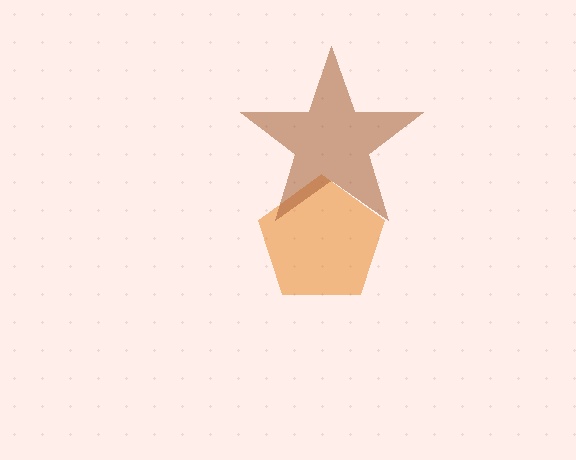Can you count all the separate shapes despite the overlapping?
Yes, there are 2 separate shapes.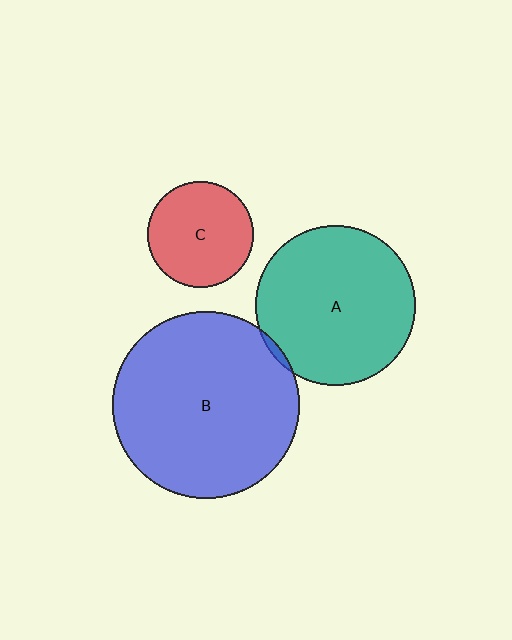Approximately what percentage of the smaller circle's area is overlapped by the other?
Approximately 5%.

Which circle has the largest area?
Circle B (blue).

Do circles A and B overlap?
Yes.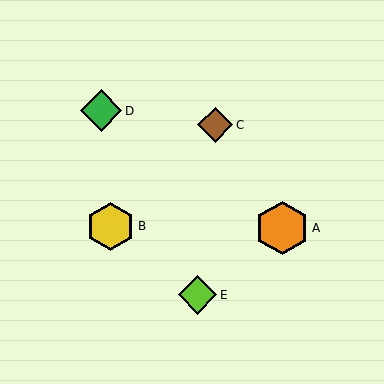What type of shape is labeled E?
Shape E is a lime diamond.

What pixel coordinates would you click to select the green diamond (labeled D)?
Click at (101, 111) to select the green diamond D.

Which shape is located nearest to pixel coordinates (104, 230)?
The yellow hexagon (labeled B) at (110, 226) is nearest to that location.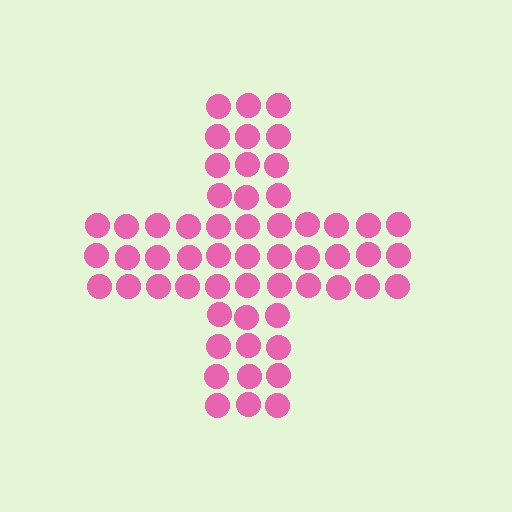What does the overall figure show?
The overall figure shows a cross.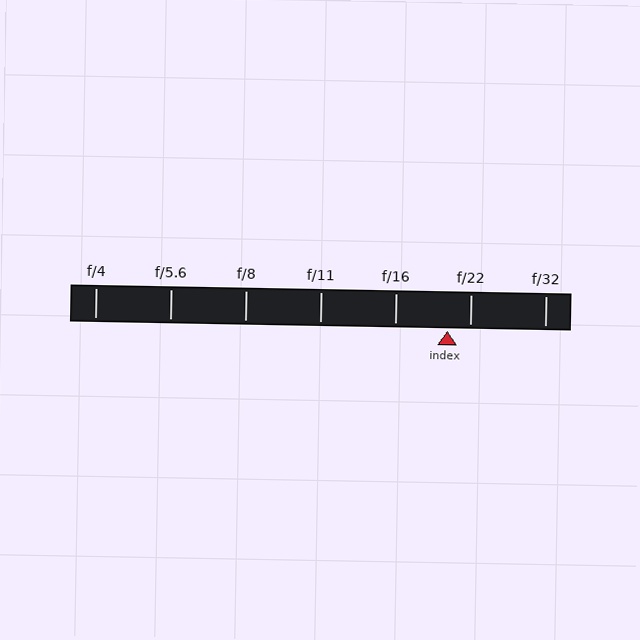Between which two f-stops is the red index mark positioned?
The index mark is between f/16 and f/22.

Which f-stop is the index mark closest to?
The index mark is closest to f/22.